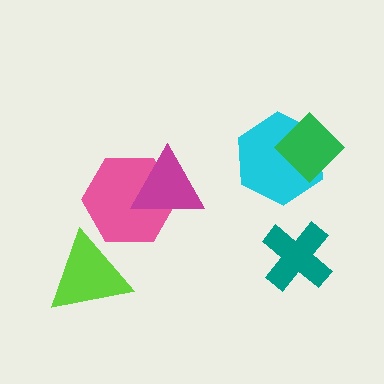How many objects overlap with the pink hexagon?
2 objects overlap with the pink hexagon.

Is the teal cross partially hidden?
No, no other shape covers it.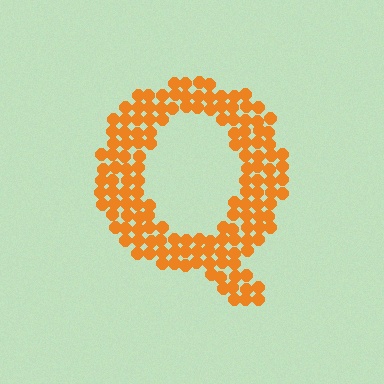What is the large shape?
The large shape is the letter Q.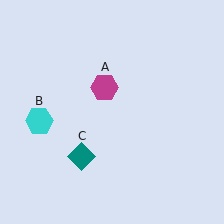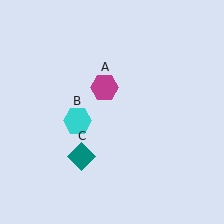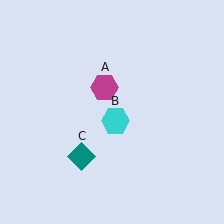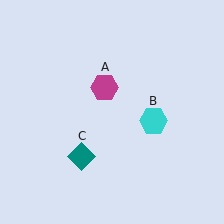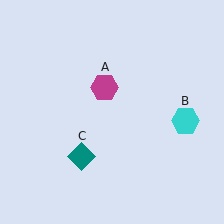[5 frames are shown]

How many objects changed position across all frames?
1 object changed position: cyan hexagon (object B).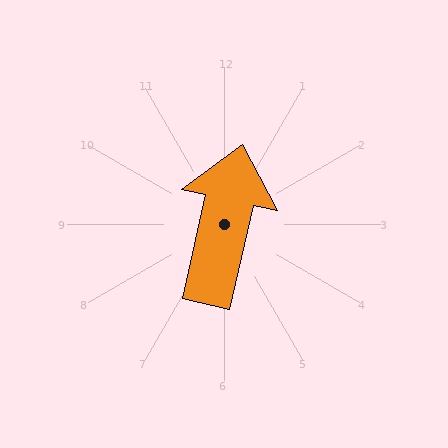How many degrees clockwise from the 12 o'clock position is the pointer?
Approximately 13 degrees.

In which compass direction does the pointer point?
North.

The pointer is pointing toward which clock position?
Roughly 12 o'clock.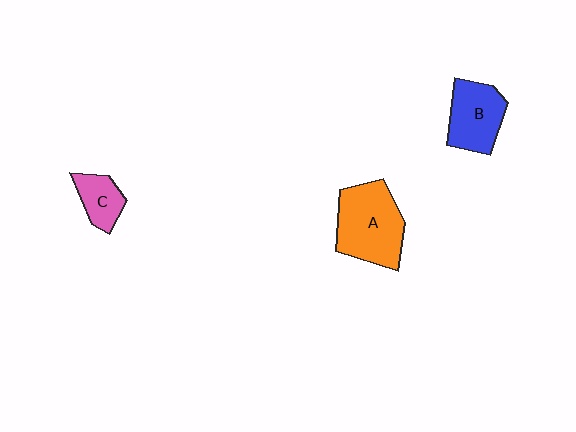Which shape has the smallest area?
Shape C (pink).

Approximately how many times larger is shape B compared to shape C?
Approximately 1.7 times.